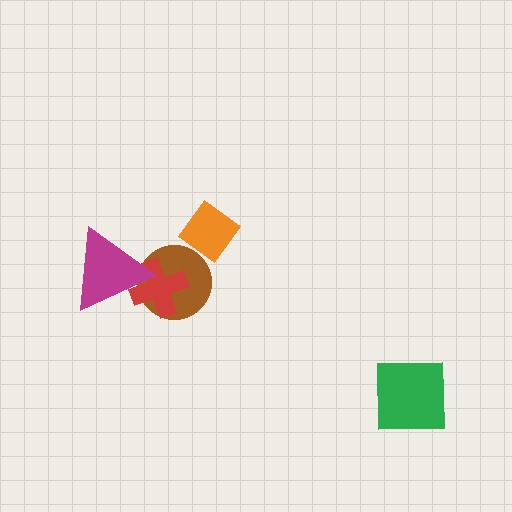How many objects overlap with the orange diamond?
0 objects overlap with the orange diamond.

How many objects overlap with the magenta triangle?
2 objects overlap with the magenta triangle.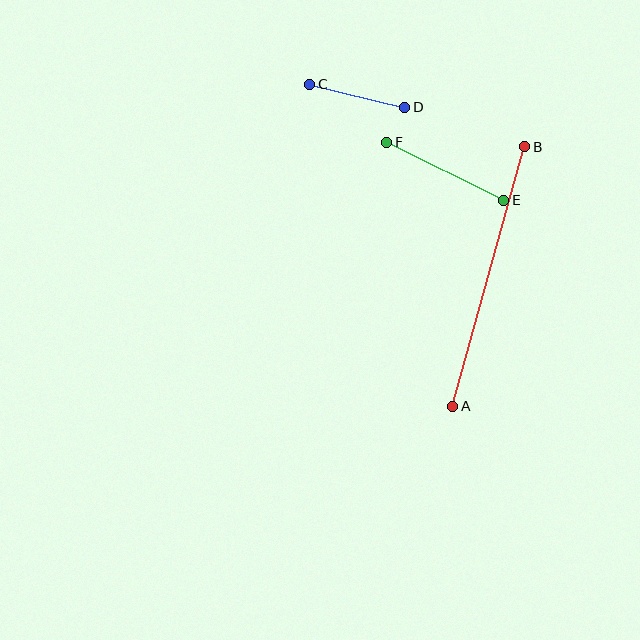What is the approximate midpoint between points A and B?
The midpoint is at approximately (489, 277) pixels.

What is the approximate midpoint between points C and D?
The midpoint is at approximately (357, 96) pixels.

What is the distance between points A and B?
The distance is approximately 270 pixels.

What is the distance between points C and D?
The distance is approximately 98 pixels.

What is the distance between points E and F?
The distance is approximately 131 pixels.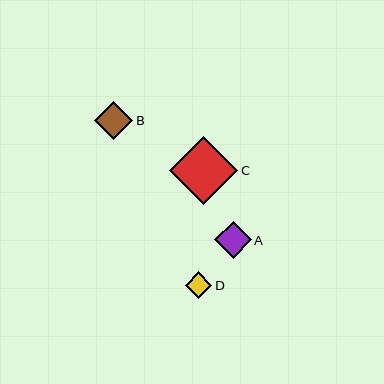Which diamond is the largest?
Diamond C is the largest with a size of approximately 68 pixels.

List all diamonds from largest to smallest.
From largest to smallest: C, B, A, D.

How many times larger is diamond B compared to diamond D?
Diamond B is approximately 1.4 times the size of diamond D.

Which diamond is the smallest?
Diamond D is the smallest with a size of approximately 26 pixels.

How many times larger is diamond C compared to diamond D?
Diamond C is approximately 2.6 times the size of diamond D.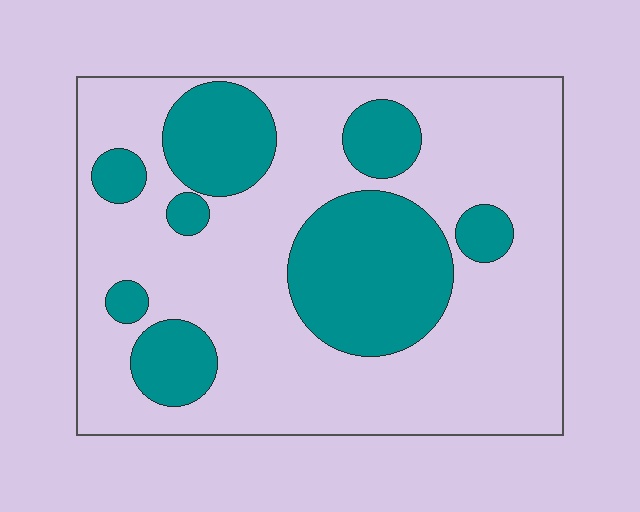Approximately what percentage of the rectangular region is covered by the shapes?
Approximately 30%.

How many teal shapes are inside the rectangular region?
8.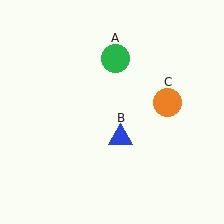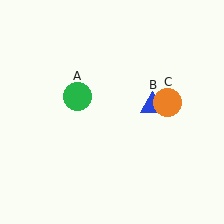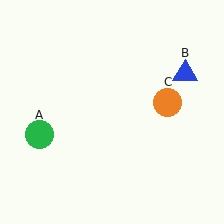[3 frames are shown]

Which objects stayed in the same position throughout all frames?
Orange circle (object C) remained stationary.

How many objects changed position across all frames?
2 objects changed position: green circle (object A), blue triangle (object B).